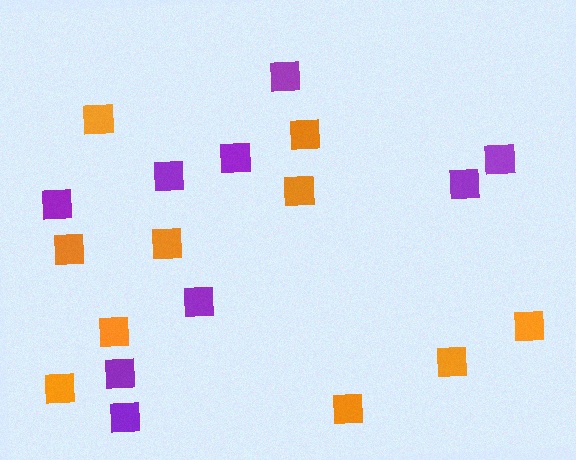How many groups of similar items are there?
There are 2 groups: one group of orange squares (10) and one group of purple squares (9).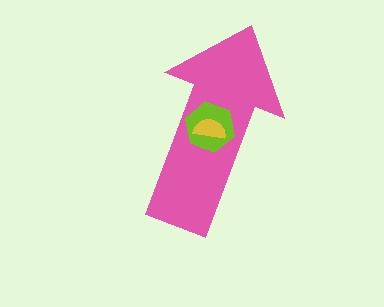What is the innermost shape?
The yellow semicircle.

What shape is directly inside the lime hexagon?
The yellow semicircle.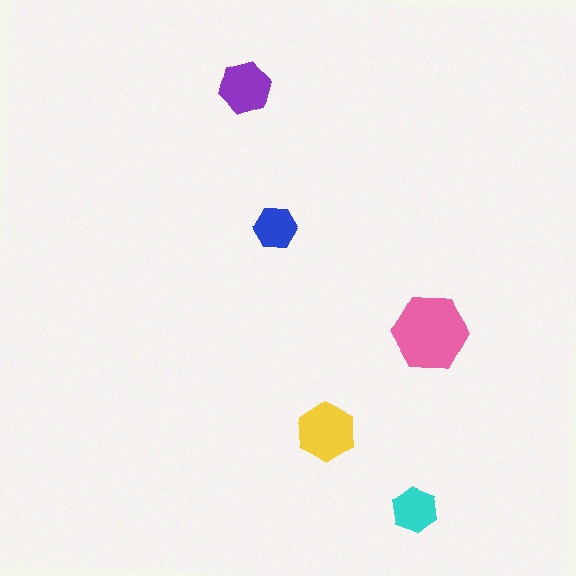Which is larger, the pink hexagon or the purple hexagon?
The pink one.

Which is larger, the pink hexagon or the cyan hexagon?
The pink one.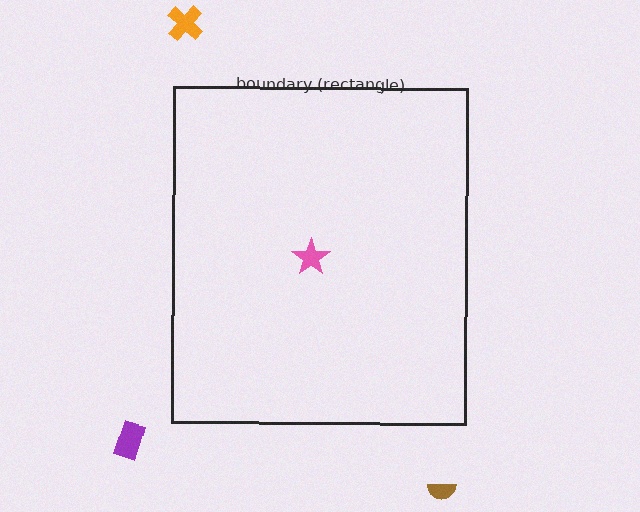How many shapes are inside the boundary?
1 inside, 3 outside.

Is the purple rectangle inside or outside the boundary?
Outside.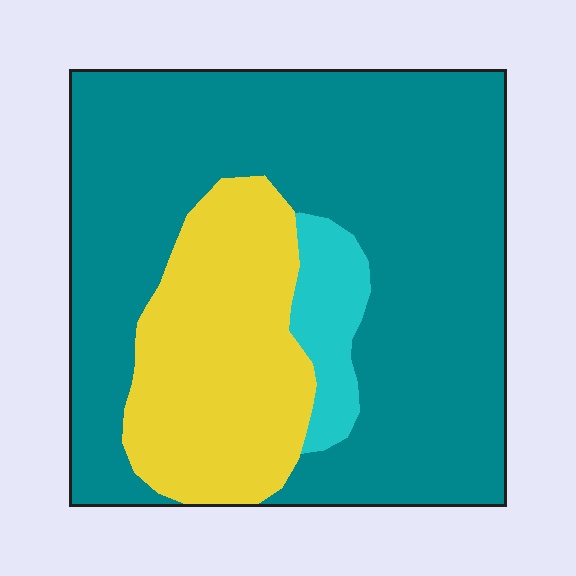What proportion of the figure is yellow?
Yellow covers 25% of the figure.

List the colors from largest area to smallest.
From largest to smallest: teal, yellow, cyan.